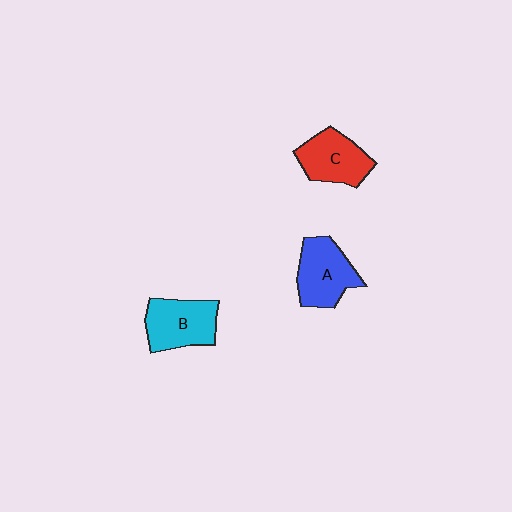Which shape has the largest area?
Shape B (cyan).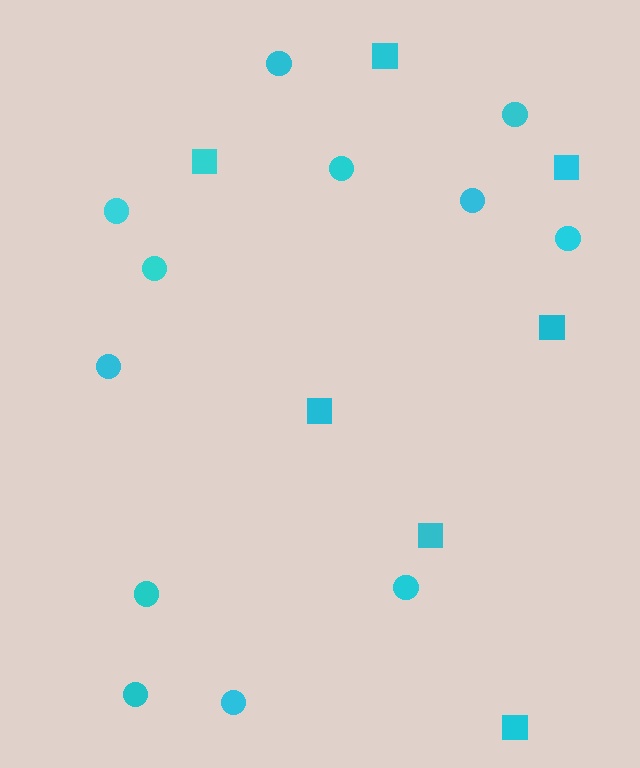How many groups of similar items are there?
There are 2 groups: one group of circles (12) and one group of squares (7).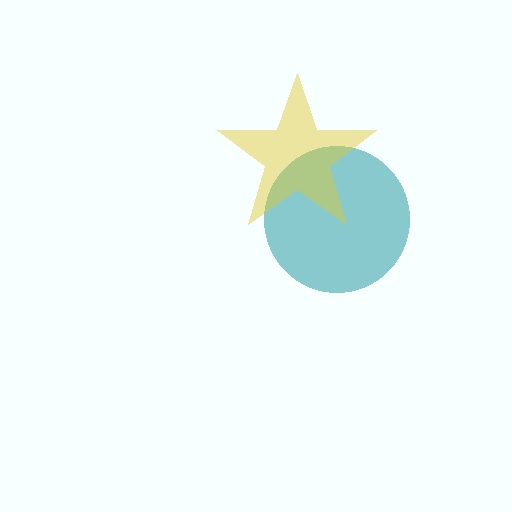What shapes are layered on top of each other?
The layered shapes are: a teal circle, a yellow star.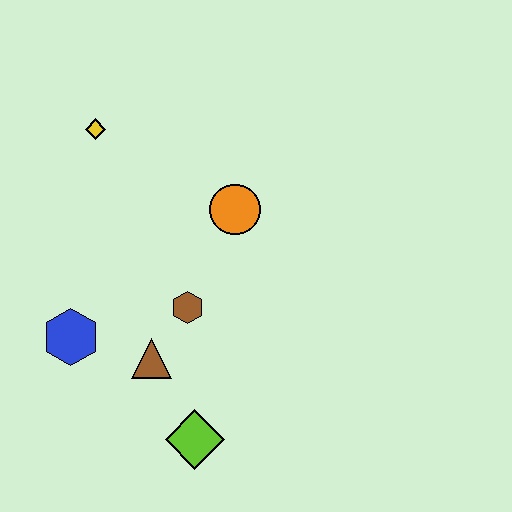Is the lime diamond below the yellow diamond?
Yes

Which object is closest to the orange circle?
The brown hexagon is closest to the orange circle.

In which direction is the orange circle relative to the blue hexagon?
The orange circle is to the right of the blue hexagon.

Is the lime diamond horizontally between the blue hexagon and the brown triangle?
No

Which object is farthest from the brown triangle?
The yellow diamond is farthest from the brown triangle.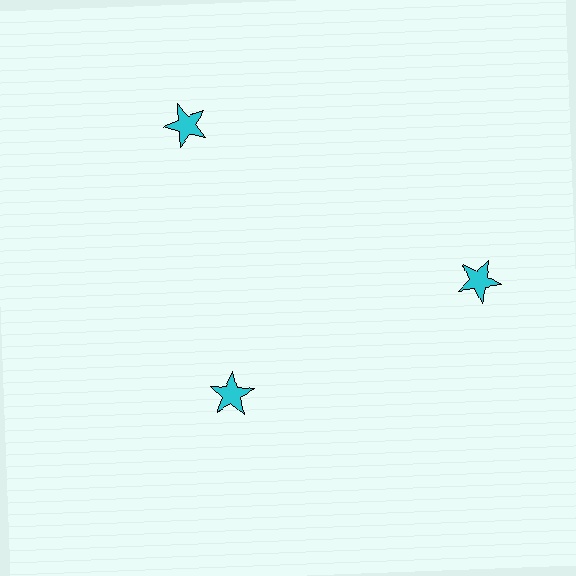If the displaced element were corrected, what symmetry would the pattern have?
It would have 3-fold rotational symmetry — the pattern would map onto itself every 120 degrees.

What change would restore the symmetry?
The symmetry would be restored by moving it outward, back onto the ring so that all 3 stars sit at equal angles and equal distance from the center.